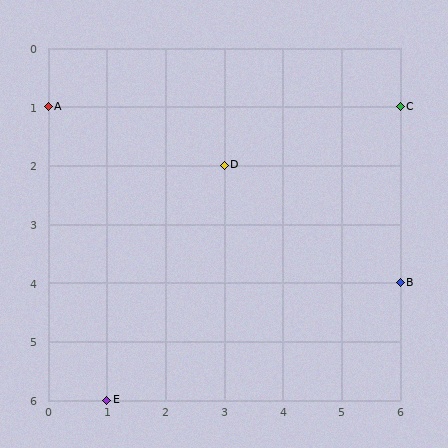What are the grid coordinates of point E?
Point E is at grid coordinates (1, 6).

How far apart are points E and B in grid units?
Points E and B are 5 columns and 2 rows apart (about 5.4 grid units diagonally).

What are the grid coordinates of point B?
Point B is at grid coordinates (6, 4).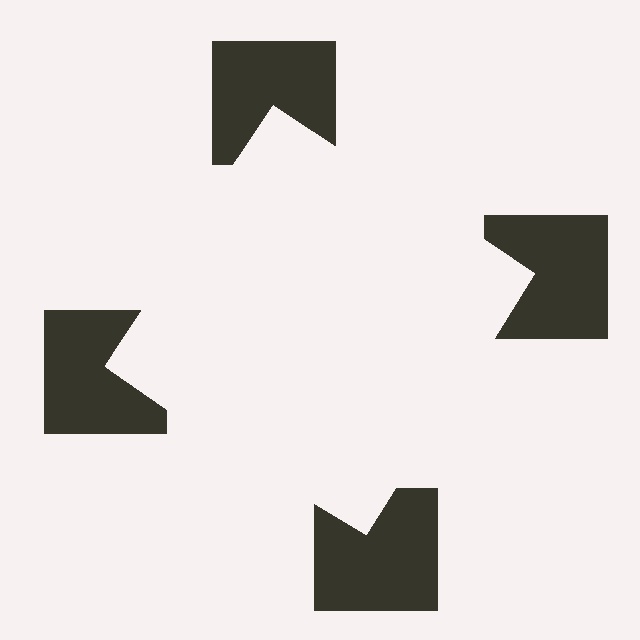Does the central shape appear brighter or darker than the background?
It typically appears slightly brighter than the background, even though no actual brightness change is drawn.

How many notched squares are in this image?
There are 4 — one at each vertex of the illusory square.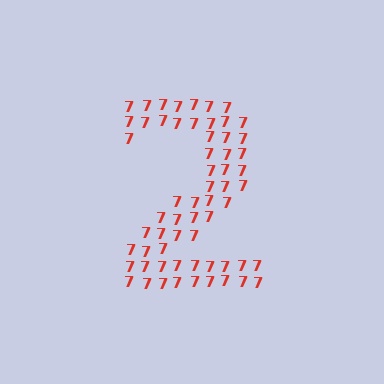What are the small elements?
The small elements are digit 7's.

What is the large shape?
The large shape is the digit 2.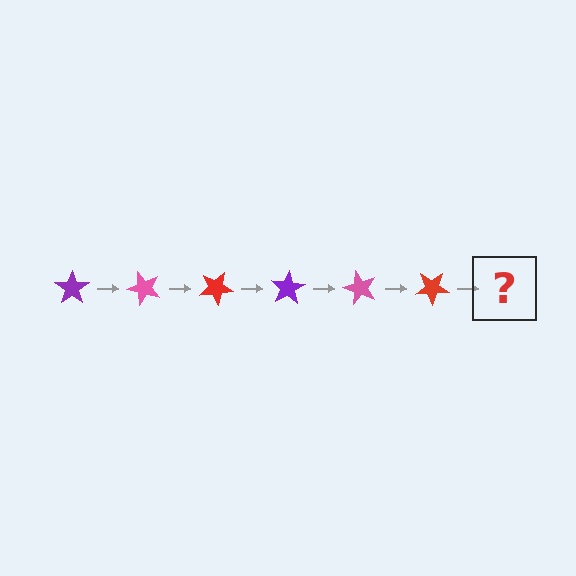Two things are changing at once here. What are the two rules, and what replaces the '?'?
The two rules are that it rotates 50 degrees each step and the color cycles through purple, pink, and red. The '?' should be a purple star, rotated 300 degrees from the start.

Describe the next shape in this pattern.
It should be a purple star, rotated 300 degrees from the start.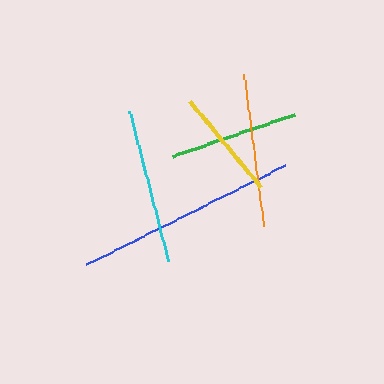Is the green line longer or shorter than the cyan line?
The cyan line is longer than the green line.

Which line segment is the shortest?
The yellow line is the shortest at approximately 111 pixels.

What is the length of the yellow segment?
The yellow segment is approximately 111 pixels long.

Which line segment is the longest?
The blue line is the longest at approximately 222 pixels.